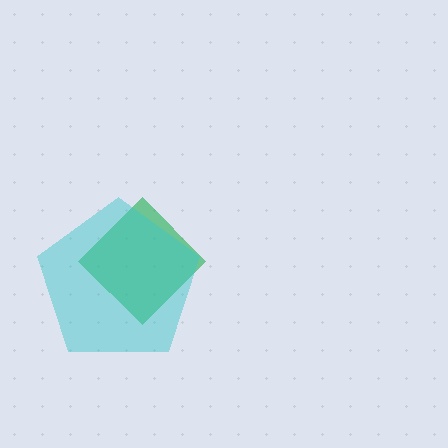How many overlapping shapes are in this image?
There are 2 overlapping shapes in the image.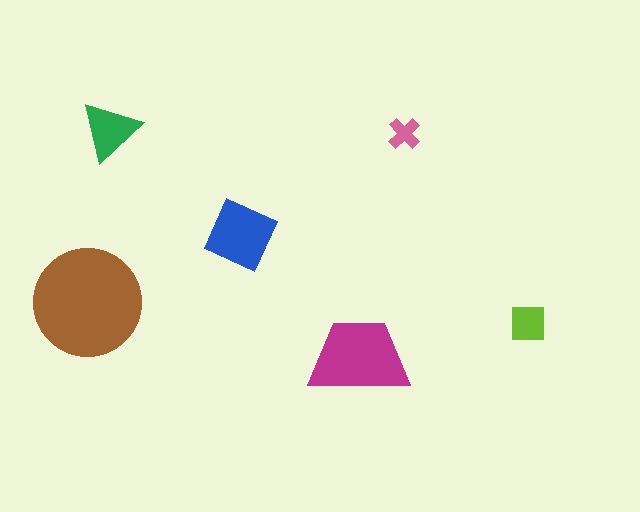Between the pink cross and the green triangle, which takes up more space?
The green triangle.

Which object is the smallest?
The pink cross.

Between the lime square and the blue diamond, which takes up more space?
The blue diamond.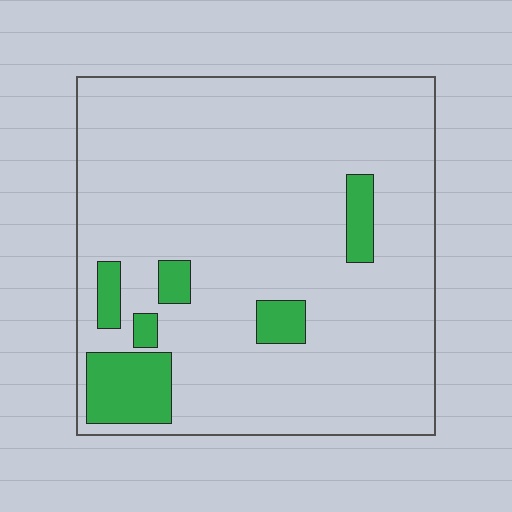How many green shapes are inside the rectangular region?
6.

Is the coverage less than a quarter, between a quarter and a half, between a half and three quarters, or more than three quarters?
Less than a quarter.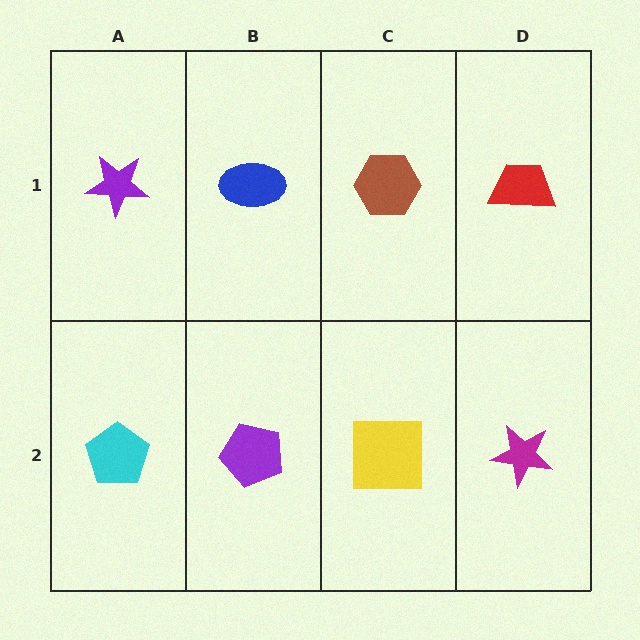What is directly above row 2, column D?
A red trapezoid.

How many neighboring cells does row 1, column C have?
3.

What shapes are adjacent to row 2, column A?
A purple star (row 1, column A), a purple pentagon (row 2, column B).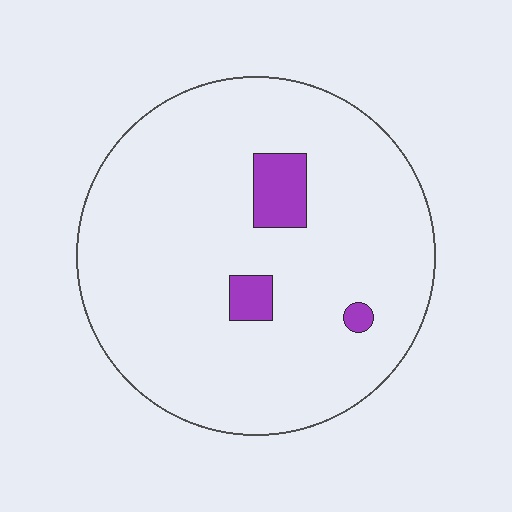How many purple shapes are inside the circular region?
3.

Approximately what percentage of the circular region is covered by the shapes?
Approximately 5%.